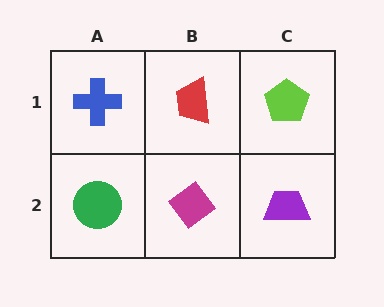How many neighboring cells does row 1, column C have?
2.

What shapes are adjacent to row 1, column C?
A purple trapezoid (row 2, column C), a red trapezoid (row 1, column B).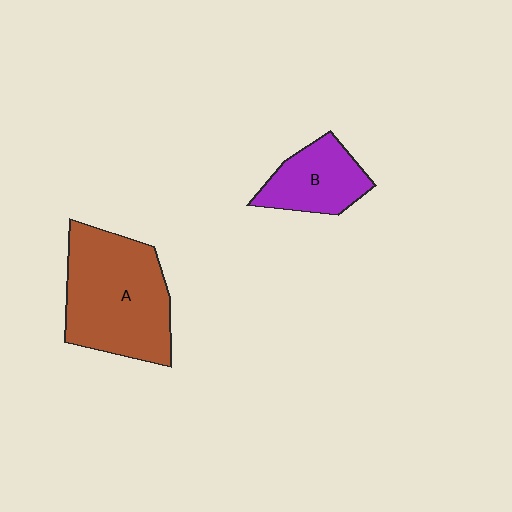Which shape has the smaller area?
Shape B (purple).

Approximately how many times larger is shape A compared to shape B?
Approximately 2.0 times.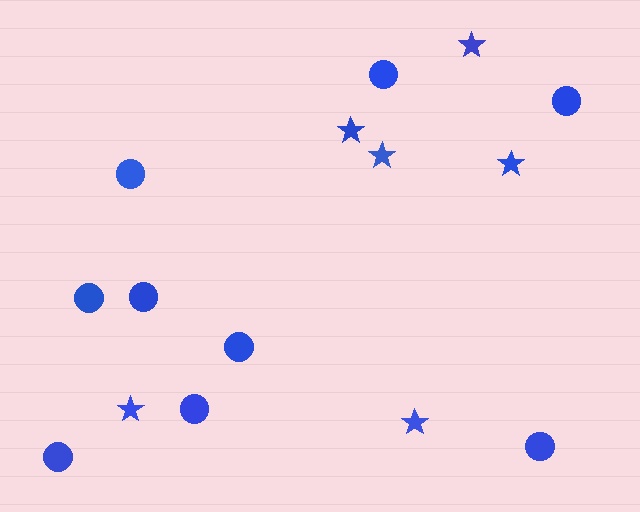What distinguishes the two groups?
There are 2 groups: one group of circles (9) and one group of stars (6).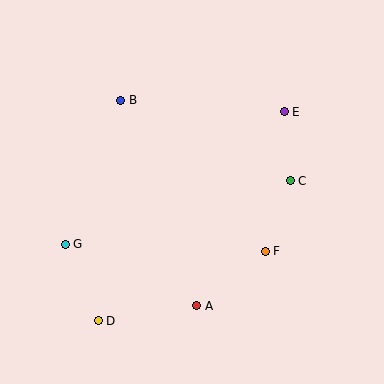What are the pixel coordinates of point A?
Point A is at (197, 306).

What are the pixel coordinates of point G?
Point G is at (65, 244).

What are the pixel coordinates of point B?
Point B is at (121, 100).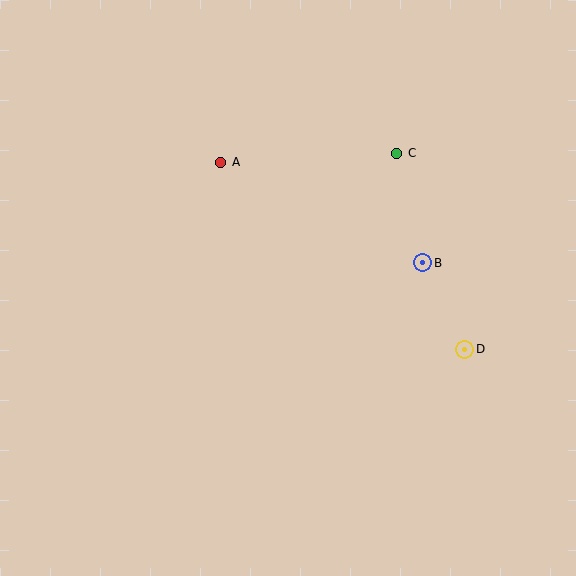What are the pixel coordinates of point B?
Point B is at (423, 263).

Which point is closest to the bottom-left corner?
Point A is closest to the bottom-left corner.